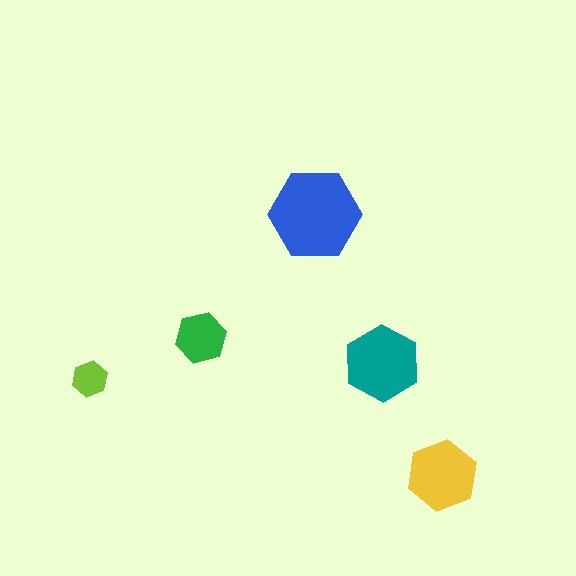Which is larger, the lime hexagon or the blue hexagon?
The blue one.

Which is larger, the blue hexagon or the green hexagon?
The blue one.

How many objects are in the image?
There are 5 objects in the image.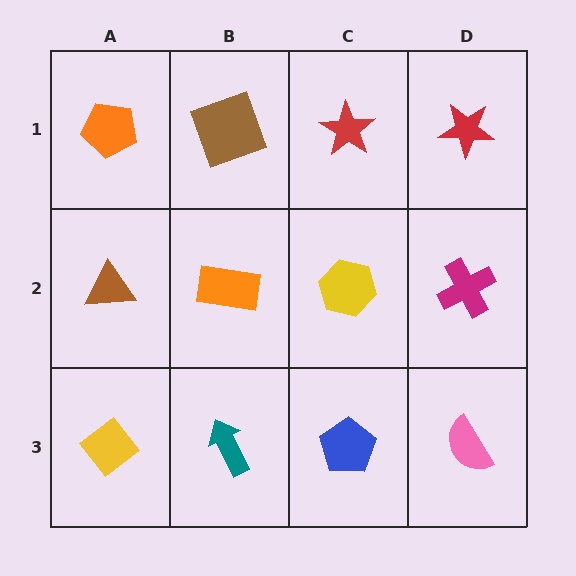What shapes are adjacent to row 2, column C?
A red star (row 1, column C), a blue pentagon (row 3, column C), an orange rectangle (row 2, column B), a magenta cross (row 2, column D).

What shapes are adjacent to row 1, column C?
A yellow hexagon (row 2, column C), a brown square (row 1, column B), a red star (row 1, column D).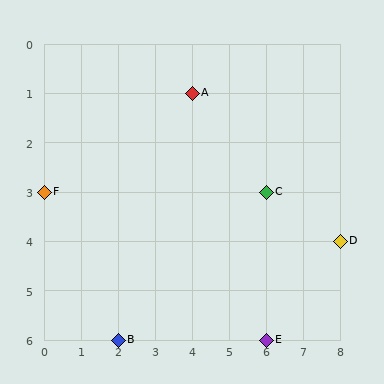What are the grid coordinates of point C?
Point C is at grid coordinates (6, 3).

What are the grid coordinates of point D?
Point D is at grid coordinates (8, 4).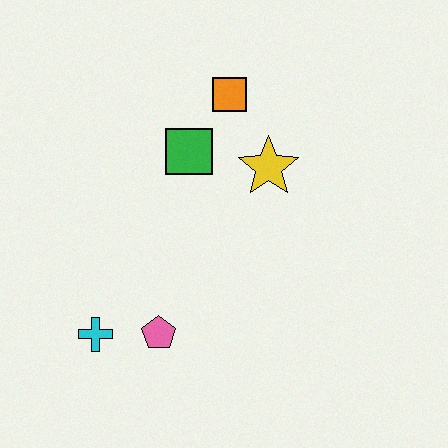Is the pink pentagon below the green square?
Yes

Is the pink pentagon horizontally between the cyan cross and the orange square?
Yes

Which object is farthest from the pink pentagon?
The orange square is farthest from the pink pentagon.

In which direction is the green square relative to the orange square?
The green square is below the orange square.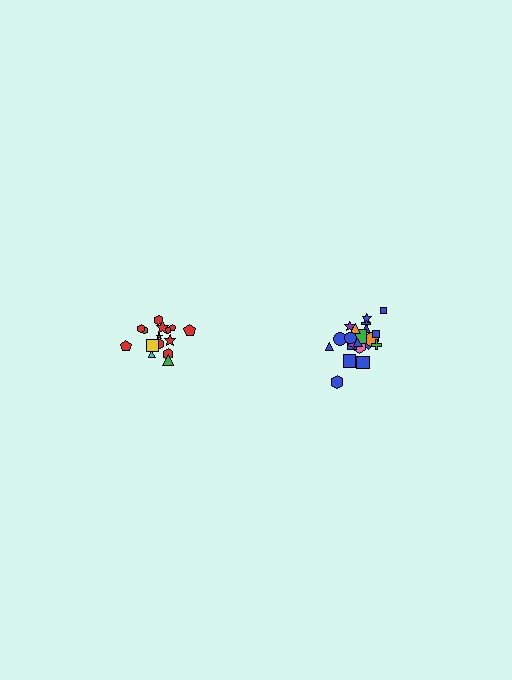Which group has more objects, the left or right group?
The right group.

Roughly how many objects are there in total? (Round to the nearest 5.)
Roughly 35 objects in total.